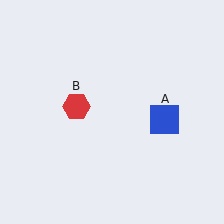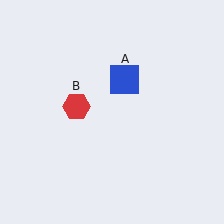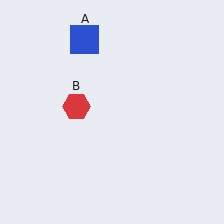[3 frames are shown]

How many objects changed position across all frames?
1 object changed position: blue square (object A).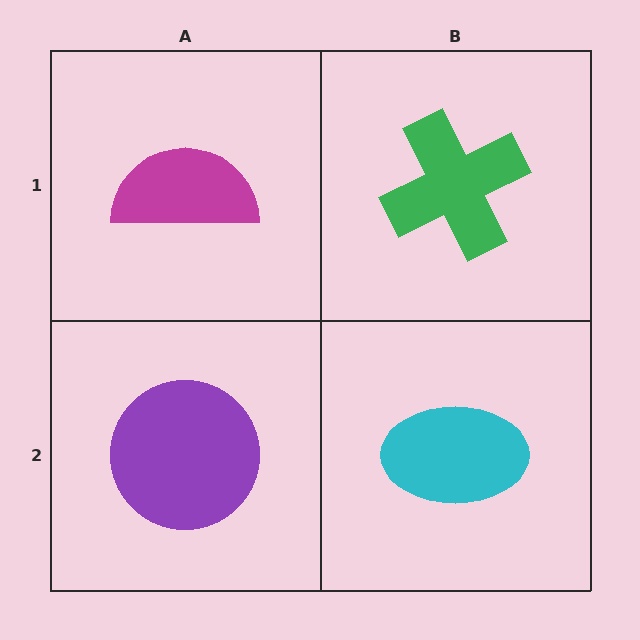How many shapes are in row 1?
2 shapes.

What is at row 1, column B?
A green cross.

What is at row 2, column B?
A cyan ellipse.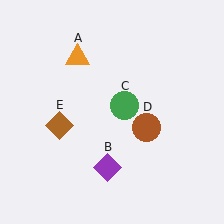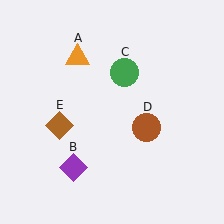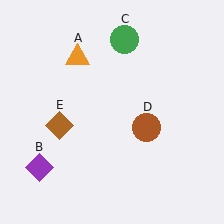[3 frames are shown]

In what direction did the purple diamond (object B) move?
The purple diamond (object B) moved left.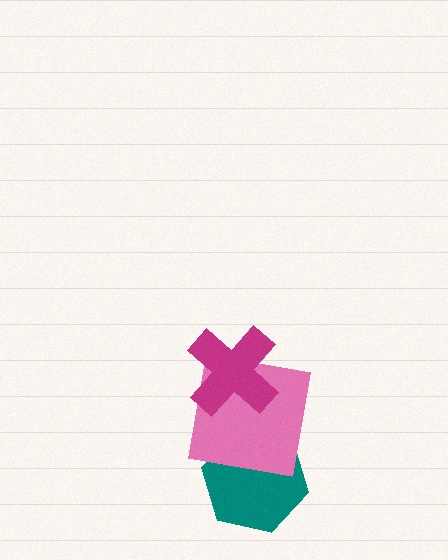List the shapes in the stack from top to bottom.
From top to bottom: the magenta cross, the pink square, the teal hexagon.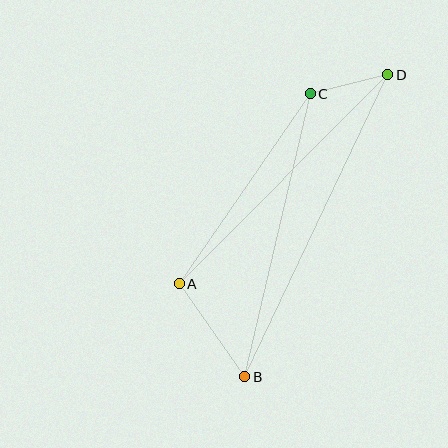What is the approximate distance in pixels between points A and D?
The distance between A and D is approximately 295 pixels.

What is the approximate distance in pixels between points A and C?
The distance between A and C is approximately 231 pixels.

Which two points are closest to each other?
Points C and D are closest to each other.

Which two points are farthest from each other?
Points B and D are farthest from each other.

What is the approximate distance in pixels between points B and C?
The distance between B and C is approximately 290 pixels.